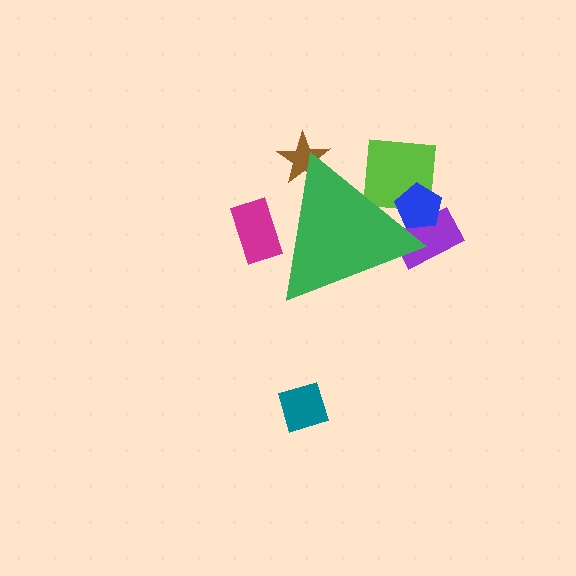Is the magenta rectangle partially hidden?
Yes, the magenta rectangle is partially hidden behind the green triangle.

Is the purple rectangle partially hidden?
Yes, the purple rectangle is partially hidden behind the green triangle.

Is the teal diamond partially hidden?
No, the teal diamond is fully visible.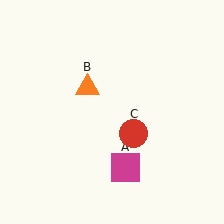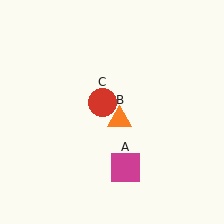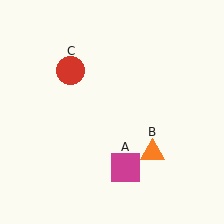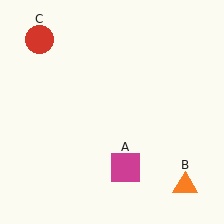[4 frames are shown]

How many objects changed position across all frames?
2 objects changed position: orange triangle (object B), red circle (object C).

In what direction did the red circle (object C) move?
The red circle (object C) moved up and to the left.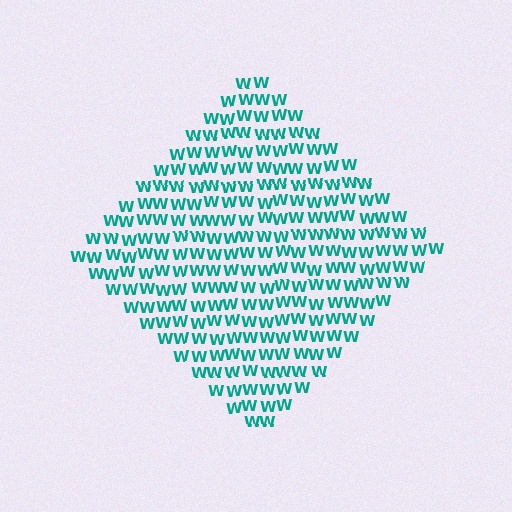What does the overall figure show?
The overall figure shows a diamond.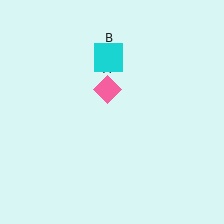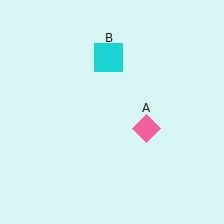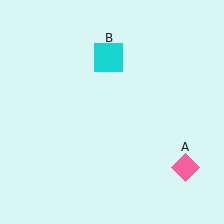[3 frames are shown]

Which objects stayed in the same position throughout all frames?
Cyan square (object B) remained stationary.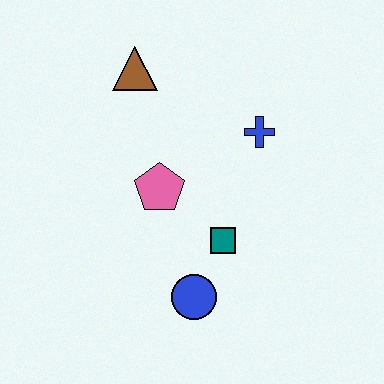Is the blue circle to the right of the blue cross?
No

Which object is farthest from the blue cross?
The blue circle is farthest from the blue cross.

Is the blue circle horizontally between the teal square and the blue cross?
No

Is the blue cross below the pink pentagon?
No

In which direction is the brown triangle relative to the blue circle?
The brown triangle is above the blue circle.